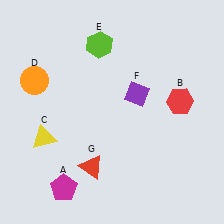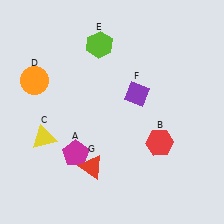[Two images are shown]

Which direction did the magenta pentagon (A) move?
The magenta pentagon (A) moved up.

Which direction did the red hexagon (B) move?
The red hexagon (B) moved down.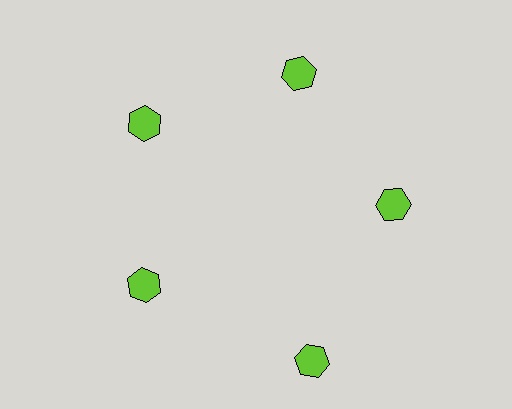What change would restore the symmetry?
The symmetry would be restored by moving it inward, back onto the ring so that all 5 hexagons sit at equal angles and equal distance from the center.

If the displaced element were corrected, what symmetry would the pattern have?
It would have 5-fold rotational symmetry — the pattern would map onto itself every 72 degrees.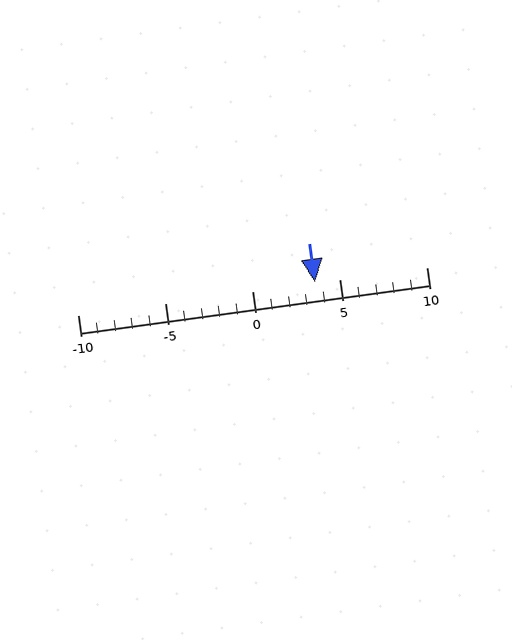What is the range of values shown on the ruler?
The ruler shows values from -10 to 10.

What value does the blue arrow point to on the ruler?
The blue arrow points to approximately 4.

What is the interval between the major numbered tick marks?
The major tick marks are spaced 5 units apart.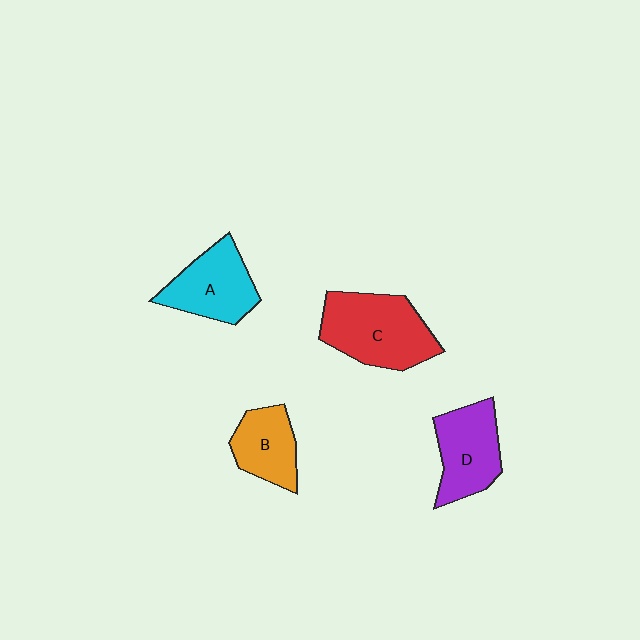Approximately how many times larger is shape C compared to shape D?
Approximately 1.3 times.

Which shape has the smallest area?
Shape B (orange).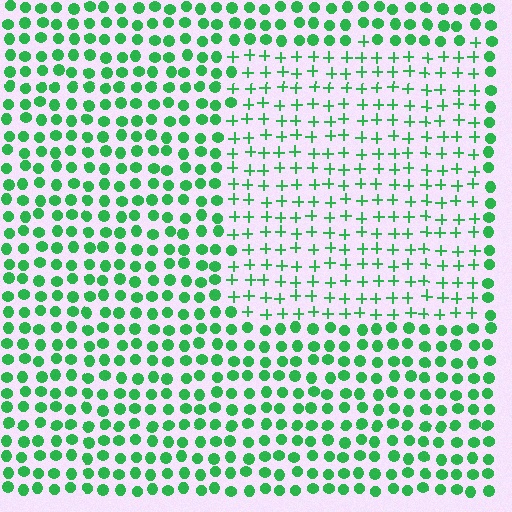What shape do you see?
I see a rectangle.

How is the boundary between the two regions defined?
The boundary is defined by a change in element shape: plus signs inside vs. circles outside. All elements share the same color and spacing.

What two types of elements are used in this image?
The image uses plus signs inside the rectangle region and circles outside it.